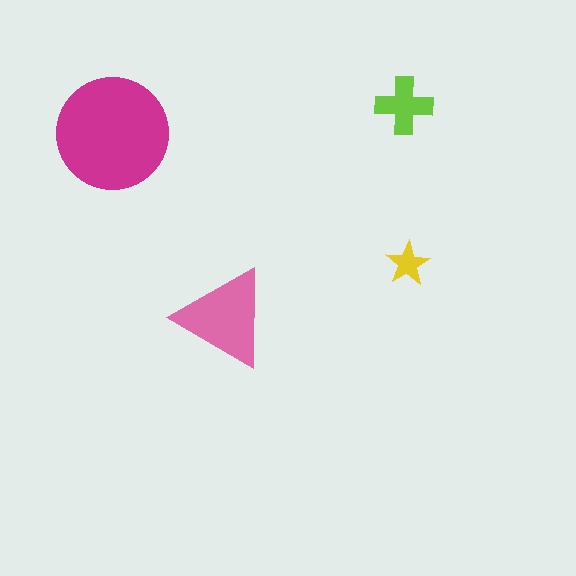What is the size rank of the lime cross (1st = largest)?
3rd.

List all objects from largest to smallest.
The magenta circle, the pink triangle, the lime cross, the yellow star.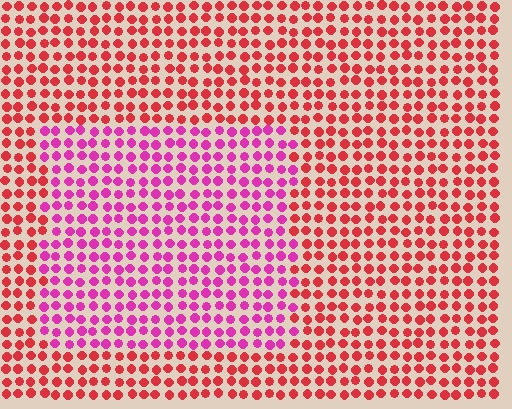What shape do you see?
I see a rectangle.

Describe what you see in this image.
The image is filled with small red elements in a uniform arrangement. A rectangle-shaped region is visible where the elements are tinted to a slightly different hue, forming a subtle color boundary.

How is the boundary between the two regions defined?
The boundary is defined purely by a slight shift in hue (about 41 degrees). Spacing, size, and orientation are identical on both sides.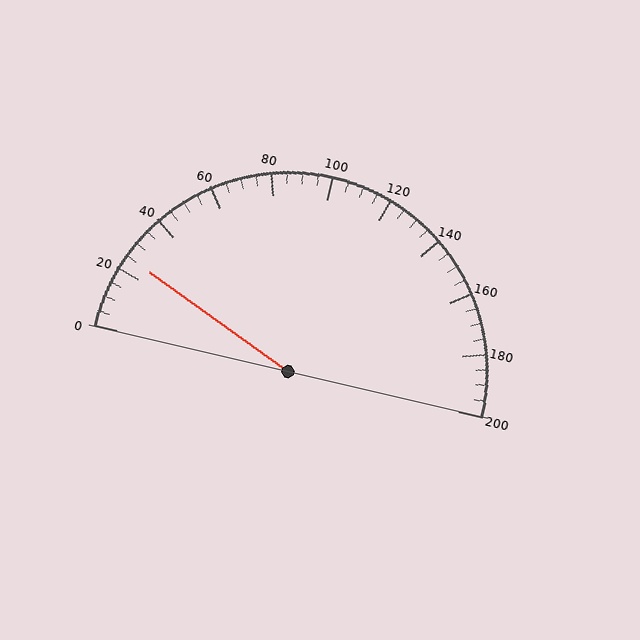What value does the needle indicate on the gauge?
The needle indicates approximately 25.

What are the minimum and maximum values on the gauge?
The gauge ranges from 0 to 200.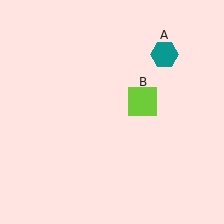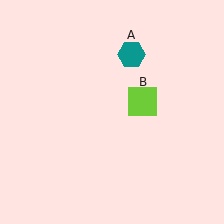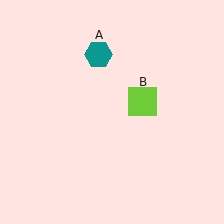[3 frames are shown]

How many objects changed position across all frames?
1 object changed position: teal hexagon (object A).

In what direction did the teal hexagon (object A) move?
The teal hexagon (object A) moved left.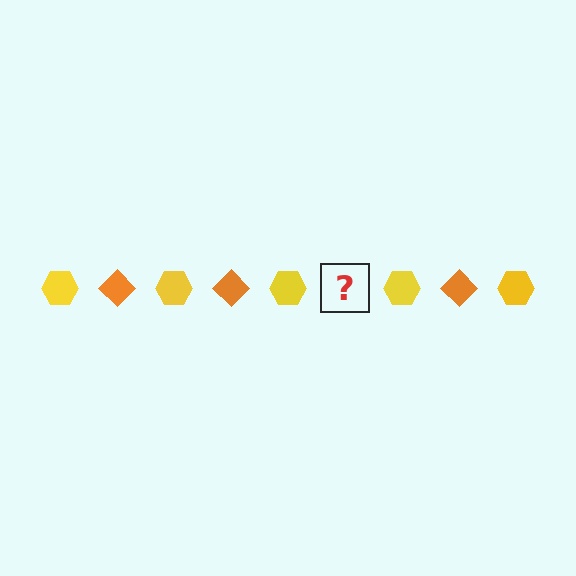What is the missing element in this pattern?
The missing element is an orange diamond.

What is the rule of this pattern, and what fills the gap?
The rule is that the pattern alternates between yellow hexagon and orange diamond. The gap should be filled with an orange diamond.